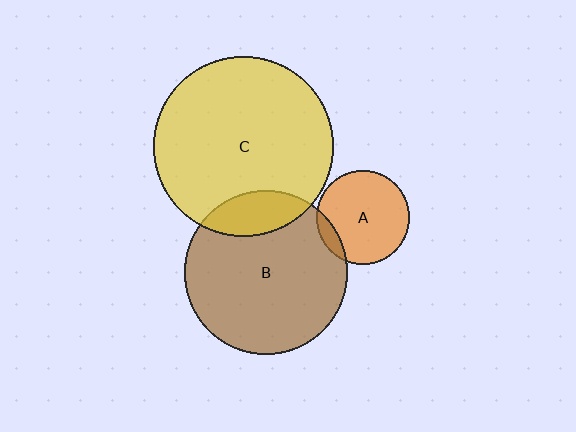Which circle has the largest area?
Circle C (yellow).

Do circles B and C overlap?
Yes.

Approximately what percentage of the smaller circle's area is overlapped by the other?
Approximately 15%.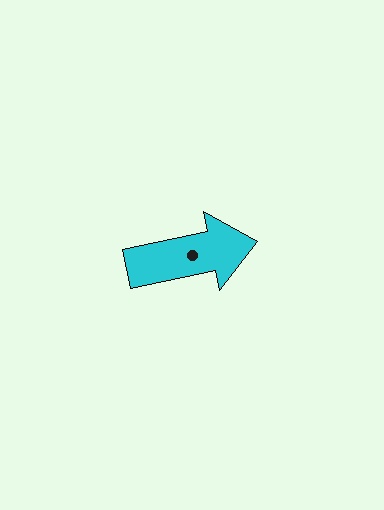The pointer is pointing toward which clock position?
Roughly 3 o'clock.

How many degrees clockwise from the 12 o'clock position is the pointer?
Approximately 78 degrees.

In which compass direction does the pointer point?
East.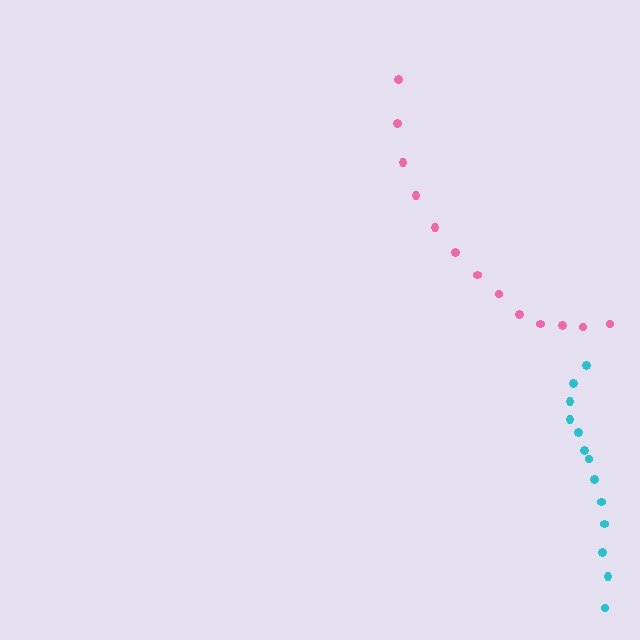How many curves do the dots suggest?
There are 2 distinct paths.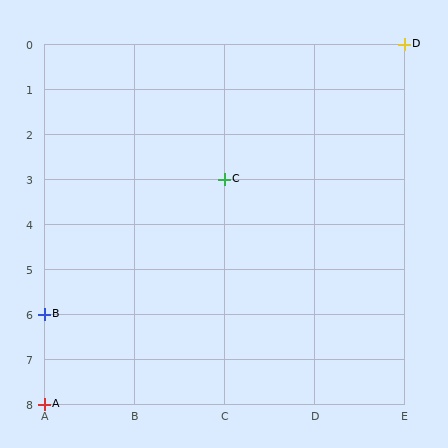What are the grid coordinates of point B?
Point B is at grid coordinates (A, 6).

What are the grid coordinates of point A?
Point A is at grid coordinates (A, 8).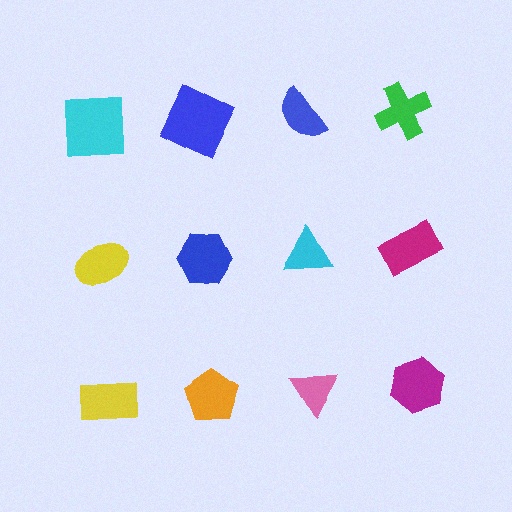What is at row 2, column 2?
A blue hexagon.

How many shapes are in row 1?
4 shapes.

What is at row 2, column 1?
A yellow ellipse.